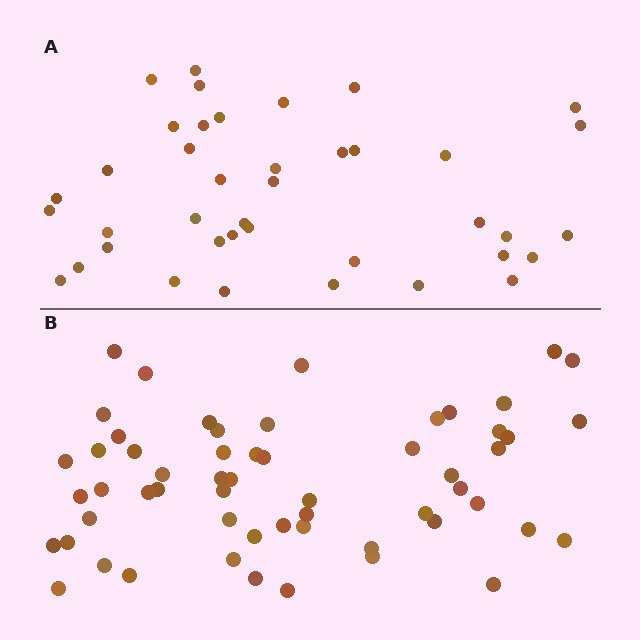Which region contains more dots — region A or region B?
Region B (the bottom region) has more dots.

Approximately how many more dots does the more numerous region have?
Region B has approximately 15 more dots than region A.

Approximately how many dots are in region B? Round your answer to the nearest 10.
About 60 dots. (The exact count is 57, which rounds to 60.)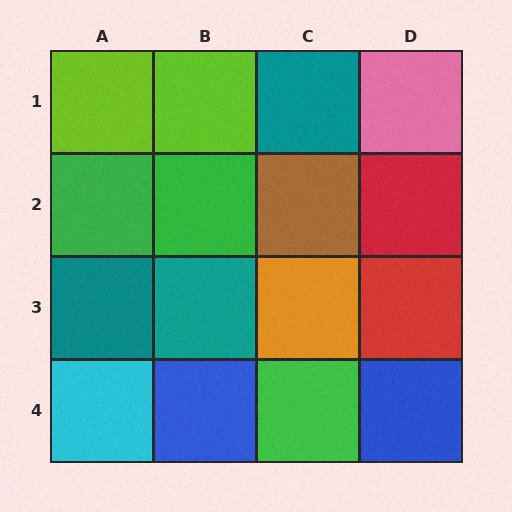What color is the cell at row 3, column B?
Teal.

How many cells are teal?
3 cells are teal.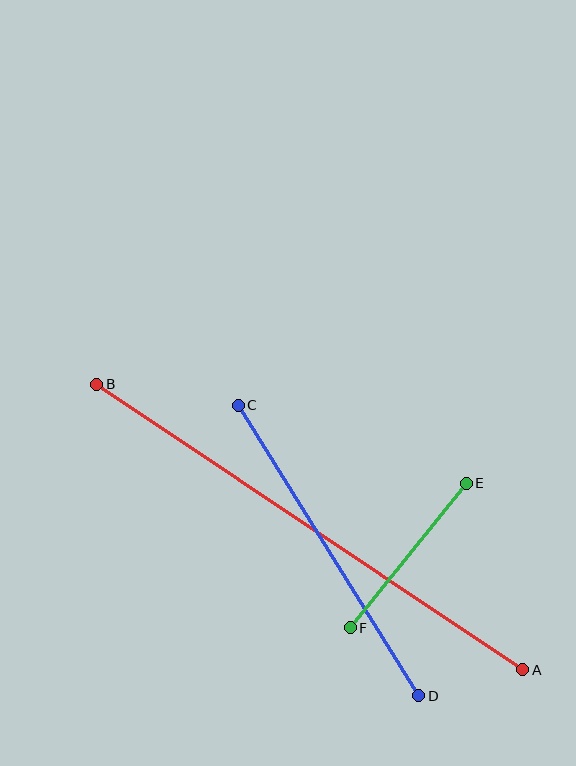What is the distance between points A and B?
The distance is approximately 513 pixels.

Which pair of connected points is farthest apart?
Points A and B are farthest apart.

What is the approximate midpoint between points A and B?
The midpoint is at approximately (310, 527) pixels.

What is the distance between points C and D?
The distance is approximately 342 pixels.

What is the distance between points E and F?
The distance is approximately 185 pixels.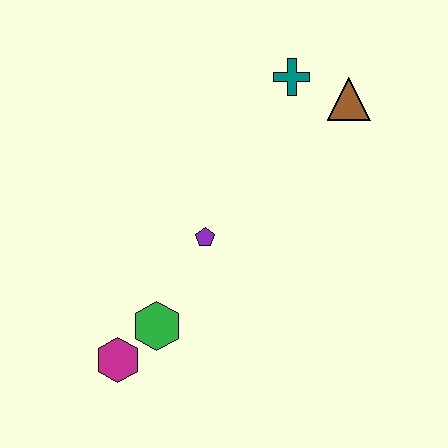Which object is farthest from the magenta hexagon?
The brown triangle is farthest from the magenta hexagon.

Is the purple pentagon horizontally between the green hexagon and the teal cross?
Yes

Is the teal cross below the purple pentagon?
No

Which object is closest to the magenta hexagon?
The green hexagon is closest to the magenta hexagon.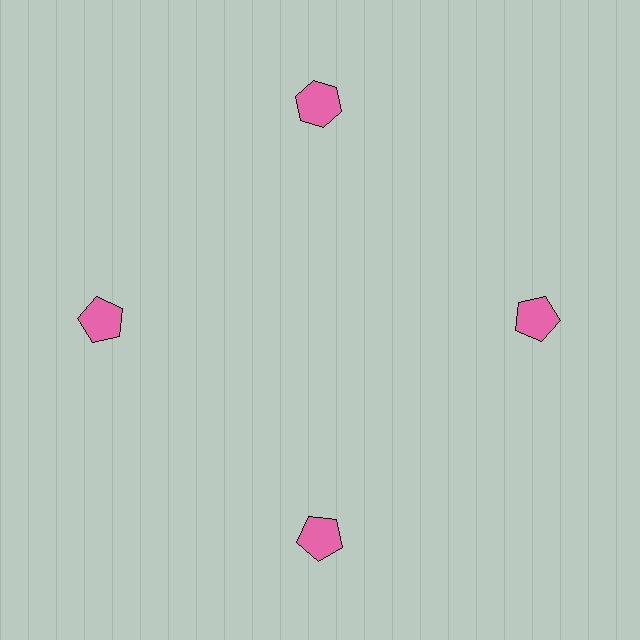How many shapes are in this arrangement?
There are 4 shapes arranged in a ring pattern.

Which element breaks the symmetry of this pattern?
The pink hexagon at roughly the 12 o'clock position breaks the symmetry. All other shapes are pink pentagons.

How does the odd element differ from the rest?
It has a different shape: hexagon instead of pentagon.